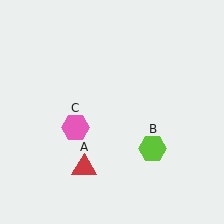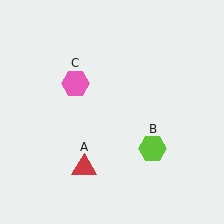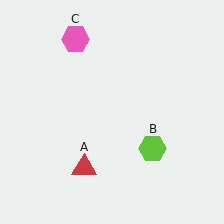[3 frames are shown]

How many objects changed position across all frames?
1 object changed position: pink hexagon (object C).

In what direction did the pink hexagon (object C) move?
The pink hexagon (object C) moved up.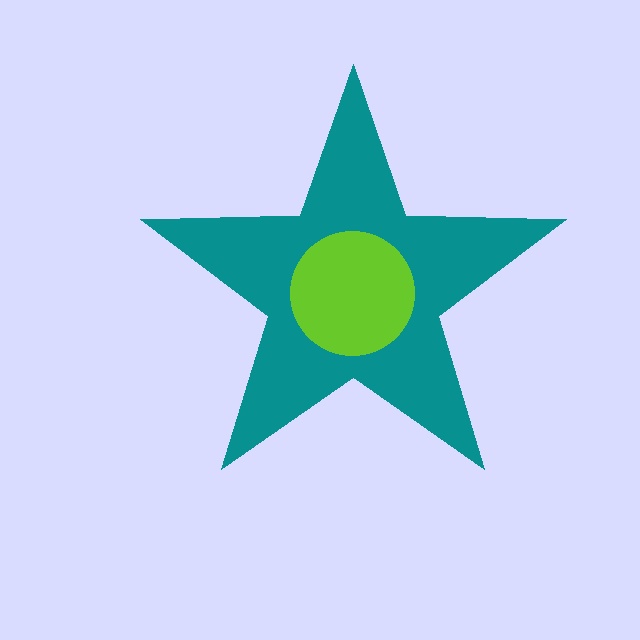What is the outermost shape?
The teal star.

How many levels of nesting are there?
2.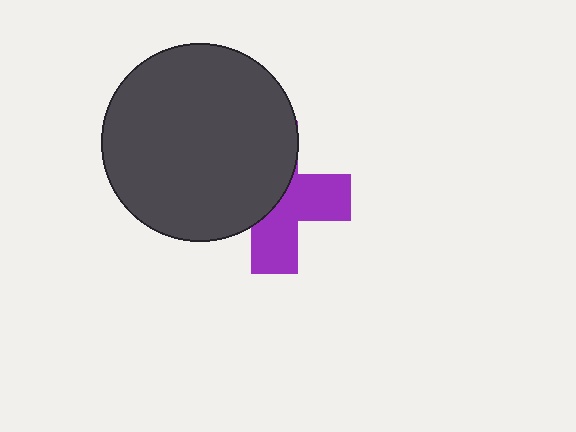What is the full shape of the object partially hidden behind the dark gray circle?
The partially hidden object is a purple cross.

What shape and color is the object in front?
The object in front is a dark gray circle.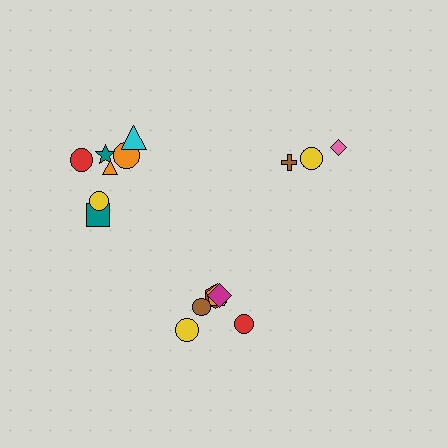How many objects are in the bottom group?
There are 6 objects.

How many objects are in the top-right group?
There are 3 objects.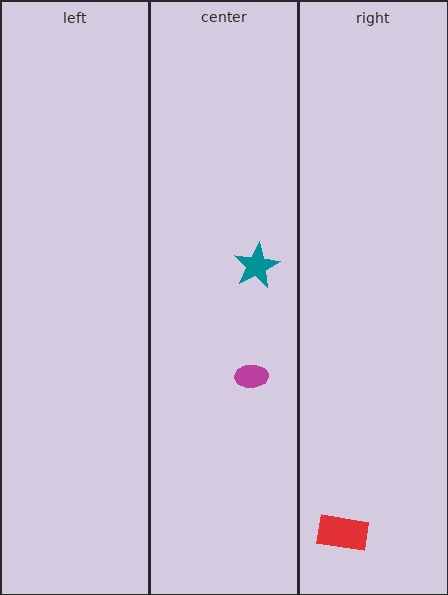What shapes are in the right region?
The red rectangle.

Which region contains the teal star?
The center region.